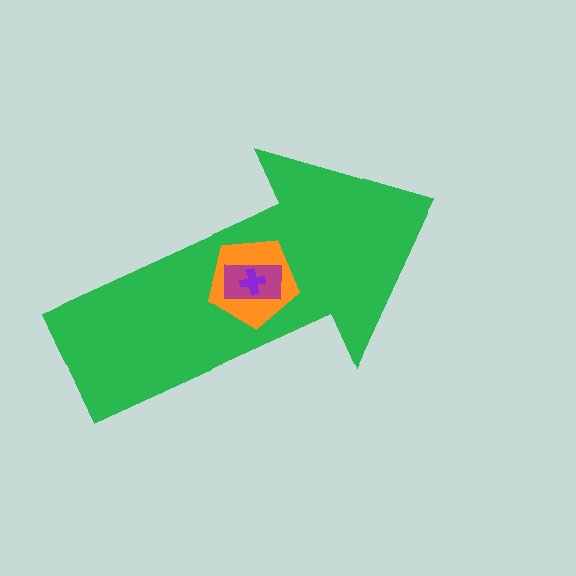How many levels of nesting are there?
4.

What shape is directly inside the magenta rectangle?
The purple cross.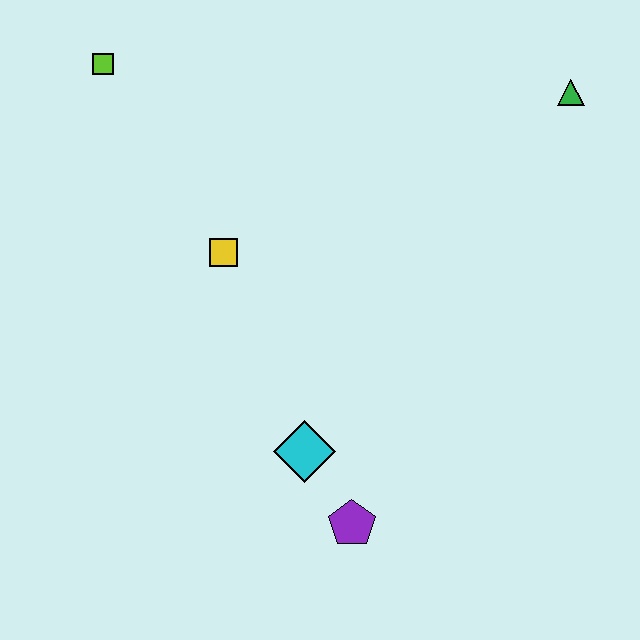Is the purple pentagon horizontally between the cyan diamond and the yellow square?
No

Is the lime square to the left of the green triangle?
Yes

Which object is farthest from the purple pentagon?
The lime square is farthest from the purple pentagon.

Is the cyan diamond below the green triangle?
Yes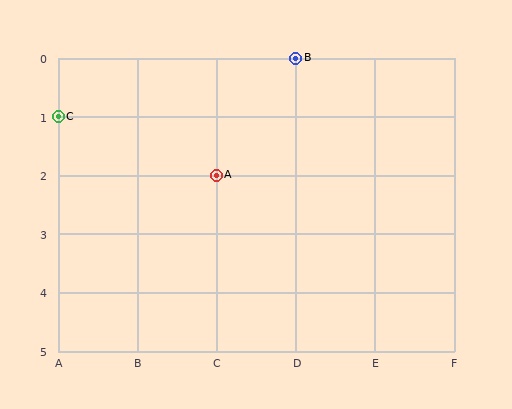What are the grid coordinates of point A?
Point A is at grid coordinates (C, 2).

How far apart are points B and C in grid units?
Points B and C are 3 columns and 1 row apart (about 3.2 grid units diagonally).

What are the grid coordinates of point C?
Point C is at grid coordinates (A, 1).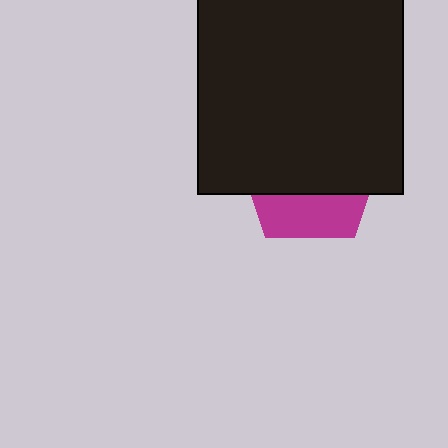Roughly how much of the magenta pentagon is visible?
A small part of it is visible (roughly 31%).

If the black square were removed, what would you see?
You would see the complete magenta pentagon.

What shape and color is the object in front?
The object in front is a black square.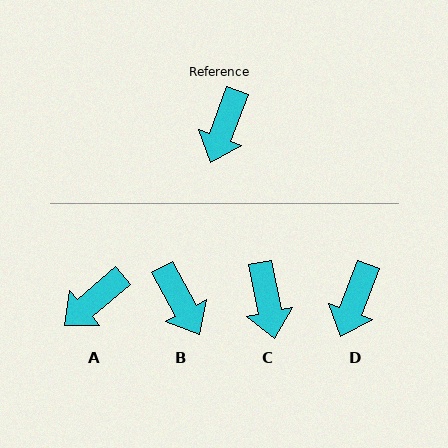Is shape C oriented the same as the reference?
No, it is off by about 31 degrees.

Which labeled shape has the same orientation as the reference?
D.